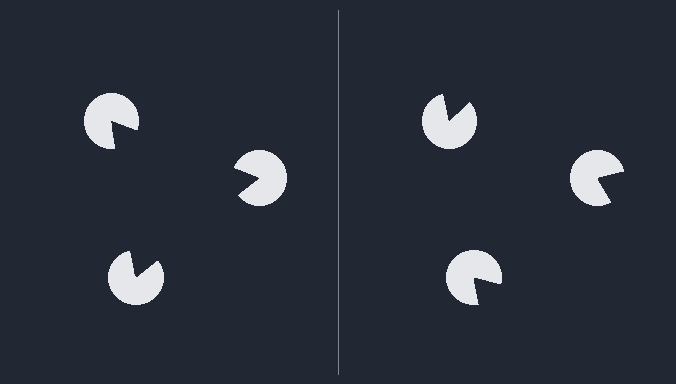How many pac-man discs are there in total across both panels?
6 — 3 on each side.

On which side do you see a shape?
An illusory triangle appears on the left side. On the right side the wedge cuts are rotated, so no coherent shape forms.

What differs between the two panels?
The pac-man discs are positioned identically on both sides; only the wedge orientations differ. On the left they align to a triangle; on the right they are misaligned.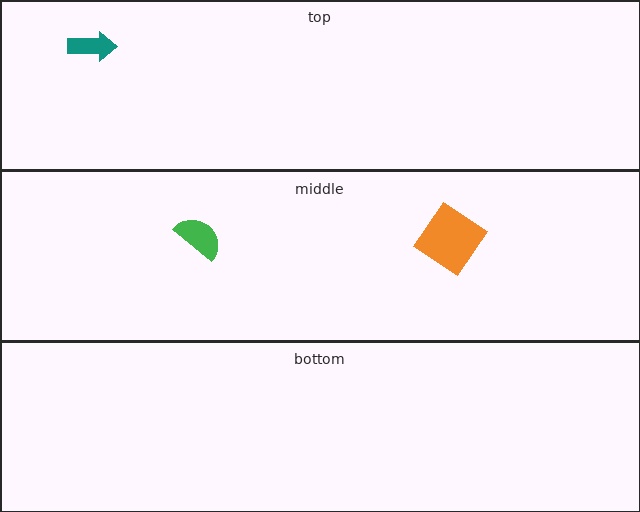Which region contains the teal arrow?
The top region.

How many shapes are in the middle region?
2.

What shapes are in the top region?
The teal arrow.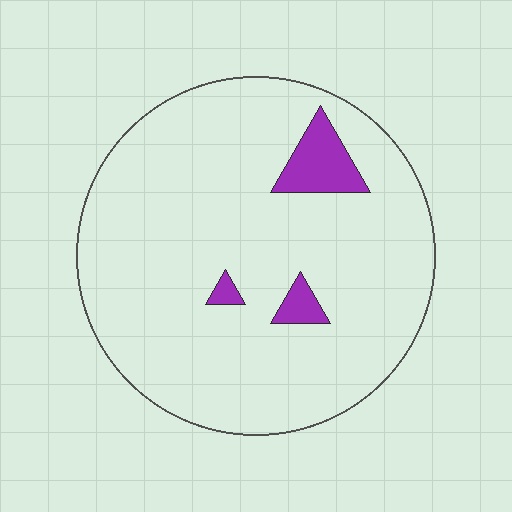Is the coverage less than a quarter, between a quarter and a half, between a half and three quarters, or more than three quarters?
Less than a quarter.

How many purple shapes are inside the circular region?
3.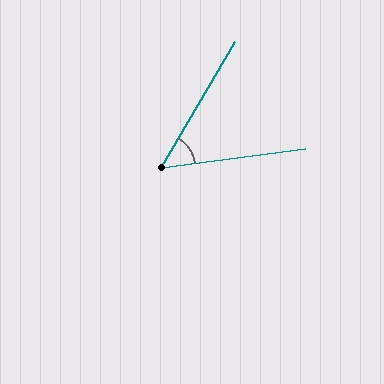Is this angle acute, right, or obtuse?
It is acute.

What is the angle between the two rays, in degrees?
Approximately 52 degrees.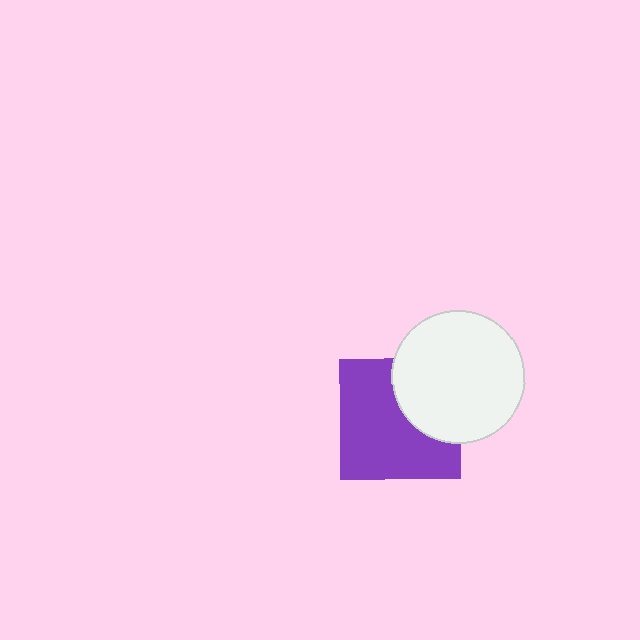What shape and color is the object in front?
The object in front is a white circle.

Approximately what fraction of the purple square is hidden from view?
Roughly 34% of the purple square is hidden behind the white circle.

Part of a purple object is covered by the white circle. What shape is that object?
It is a square.